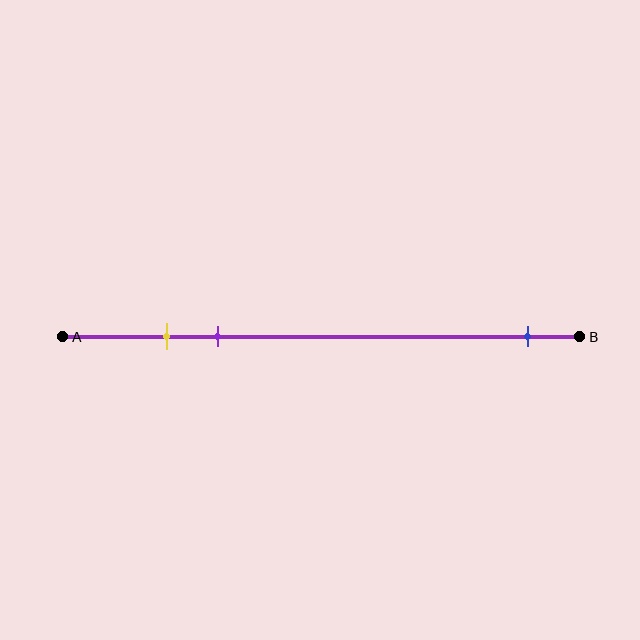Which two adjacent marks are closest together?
The yellow and purple marks are the closest adjacent pair.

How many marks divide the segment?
There are 3 marks dividing the segment.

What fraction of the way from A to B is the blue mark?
The blue mark is approximately 90% (0.9) of the way from A to B.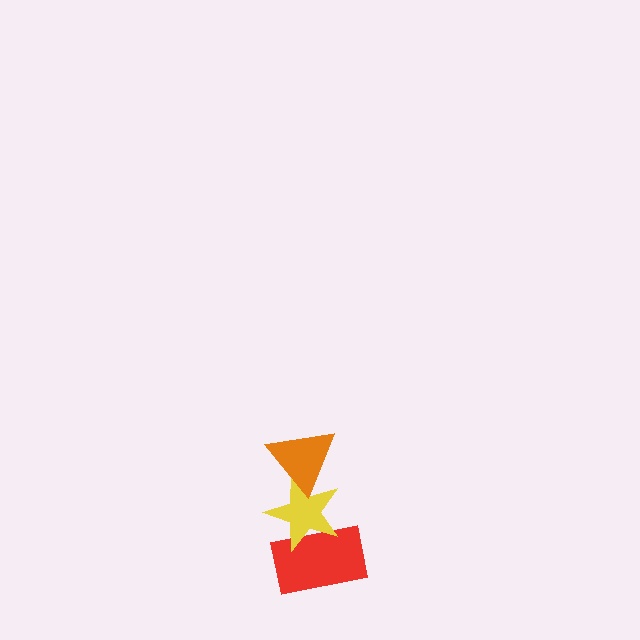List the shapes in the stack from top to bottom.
From top to bottom: the orange triangle, the yellow star, the red rectangle.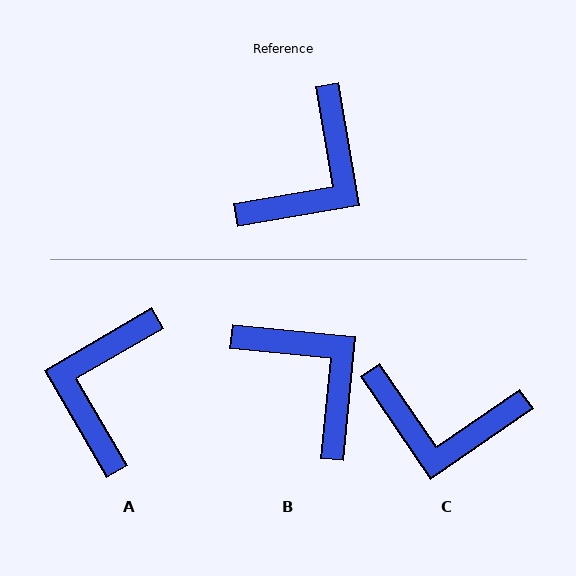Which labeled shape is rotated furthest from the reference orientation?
A, about 159 degrees away.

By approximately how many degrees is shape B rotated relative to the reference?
Approximately 75 degrees counter-clockwise.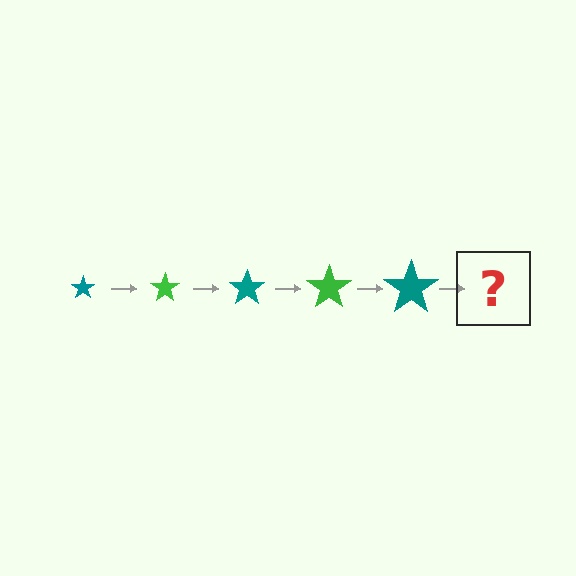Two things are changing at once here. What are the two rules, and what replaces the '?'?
The two rules are that the star grows larger each step and the color cycles through teal and green. The '?' should be a green star, larger than the previous one.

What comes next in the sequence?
The next element should be a green star, larger than the previous one.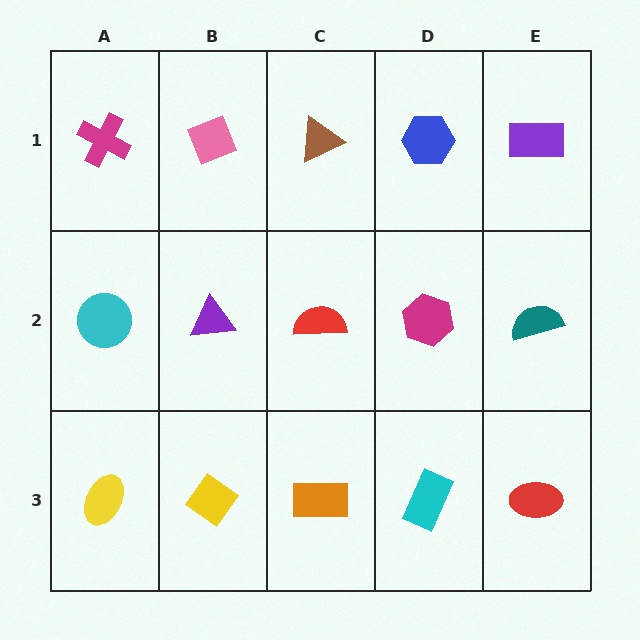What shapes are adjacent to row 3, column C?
A red semicircle (row 2, column C), a yellow diamond (row 3, column B), a cyan rectangle (row 3, column D).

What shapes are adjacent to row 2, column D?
A blue hexagon (row 1, column D), a cyan rectangle (row 3, column D), a red semicircle (row 2, column C), a teal semicircle (row 2, column E).